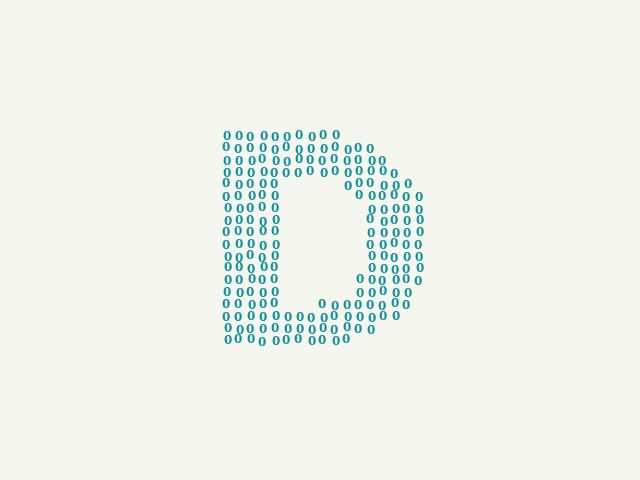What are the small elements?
The small elements are digit 0's.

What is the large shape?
The large shape is the letter D.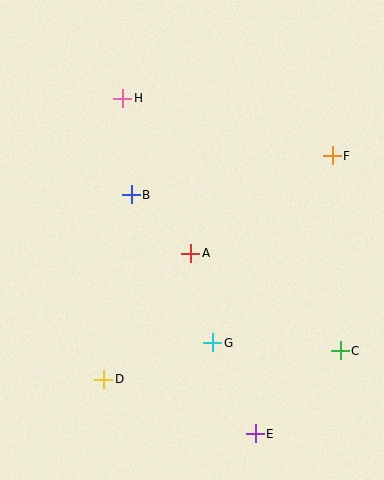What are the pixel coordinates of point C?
Point C is at (340, 351).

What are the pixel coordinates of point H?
Point H is at (123, 98).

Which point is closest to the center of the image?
Point A at (190, 253) is closest to the center.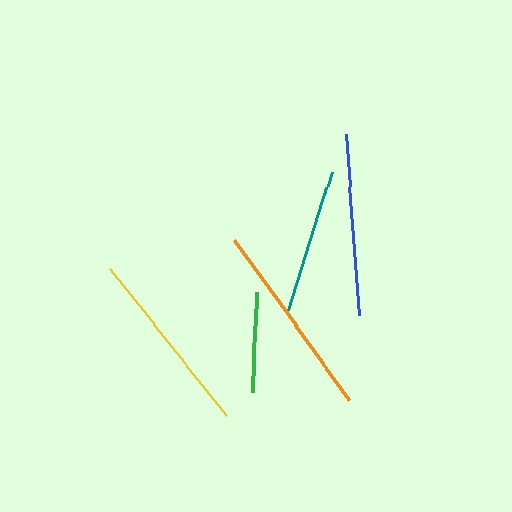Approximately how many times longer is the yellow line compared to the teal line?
The yellow line is approximately 1.3 times the length of the teal line.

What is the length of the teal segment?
The teal segment is approximately 145 pixels long.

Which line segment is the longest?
The orange line is the longest at approximately 196 pixels.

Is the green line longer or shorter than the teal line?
The teal line is longer than the green line.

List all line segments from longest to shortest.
From longest to shortest: orange, yellow, blue, teal, green.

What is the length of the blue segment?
The blue segment is approximately 181 pixels long.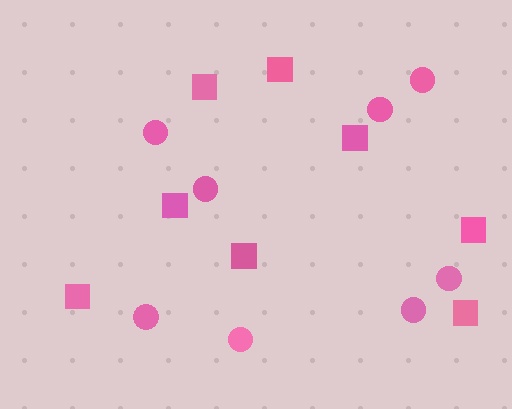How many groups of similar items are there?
There are 2 groups: one group of squares (8) and one group of circles (8).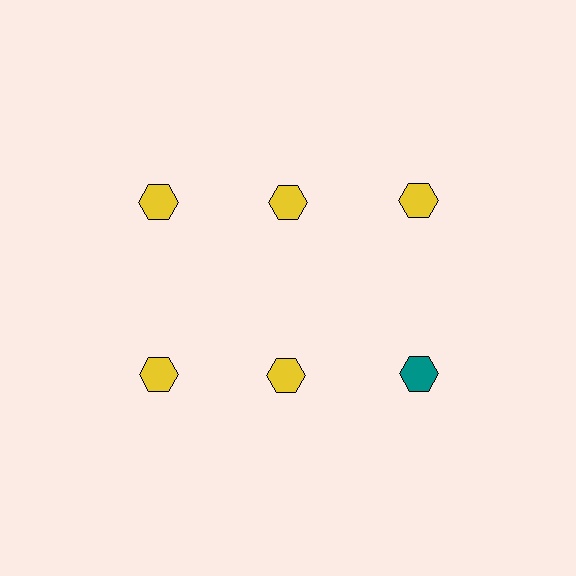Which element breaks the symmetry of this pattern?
The teal hexagon in the second row, center column breaks the symmetry. All other shapes are yellow hexagons.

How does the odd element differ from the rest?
It has a different color: teal instead of yellow.